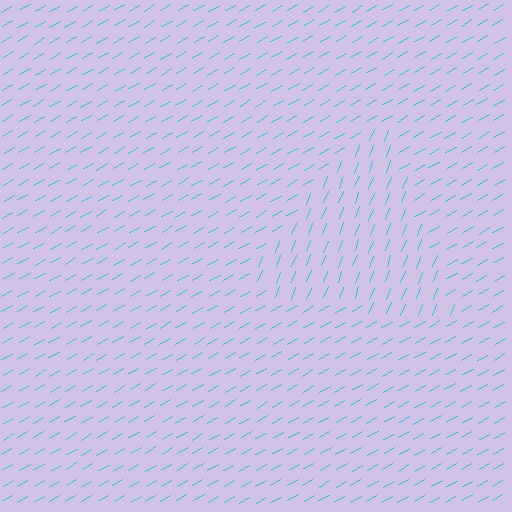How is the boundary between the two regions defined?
The boundary is defined purely by a change in line orientation (approximately 40 degrees difference). All lines are the same color and thickness.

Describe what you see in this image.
The image is filled with small cyan line segments. A triangle region in the image has lines oriented differently from the surrounding lines, creating a visible texture boundary.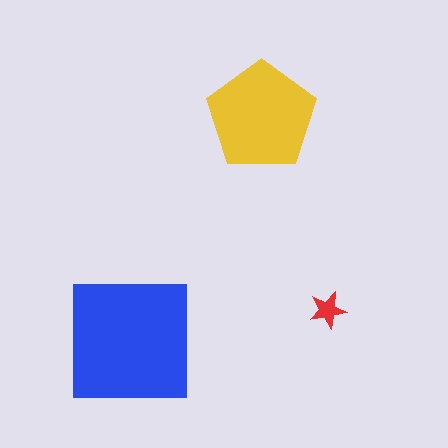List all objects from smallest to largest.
The red star, the yellow pentagon, the blue square.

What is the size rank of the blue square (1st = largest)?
1st.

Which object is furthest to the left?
The blue square is leftmost.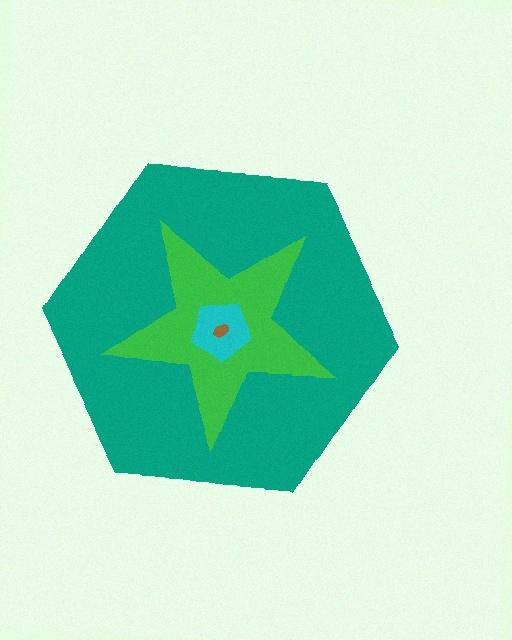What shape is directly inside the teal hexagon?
The green star.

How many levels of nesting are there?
4.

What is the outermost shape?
The teal hexagon.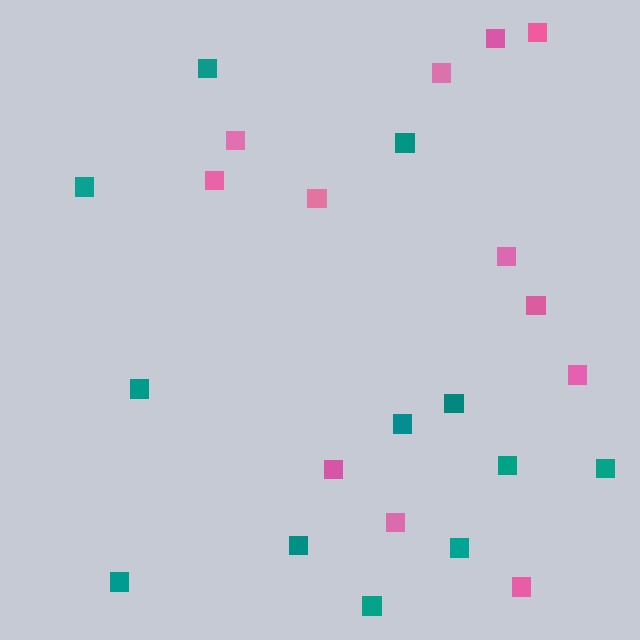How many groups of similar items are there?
There are 2 groups: one group of pink squares (12) and one group of teal squares (12).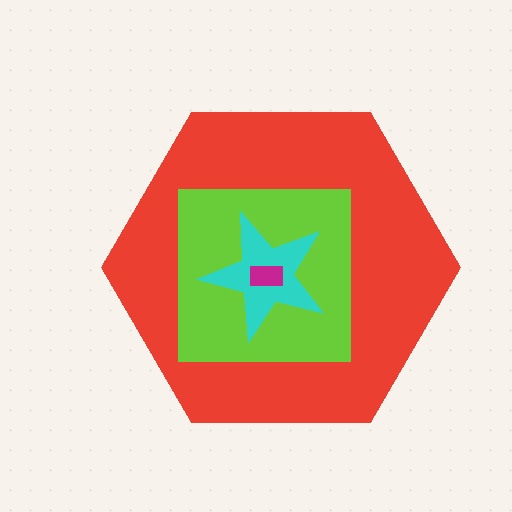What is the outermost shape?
The red hexagon.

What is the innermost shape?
The magenta rectangle.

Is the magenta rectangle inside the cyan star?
Yes.